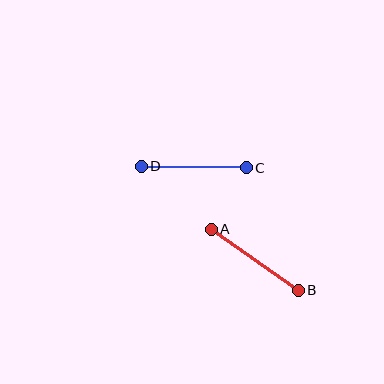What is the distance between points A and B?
The distance is approximately 107 pixels.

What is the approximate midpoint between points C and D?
The midpoint is at approximately (194, 167) pixels.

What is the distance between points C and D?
The distance is approximately 105 pixels.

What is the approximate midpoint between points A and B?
The midpoint is at approximately (255, 260) pixels.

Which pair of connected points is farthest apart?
Points A and B are farthest apart.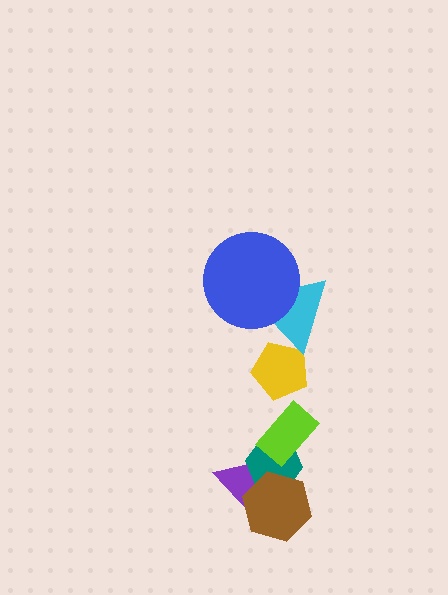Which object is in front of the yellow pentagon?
The cyan triangle is in front of the yellow pentagon.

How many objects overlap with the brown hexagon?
2 objects overlap with the brown hexagon.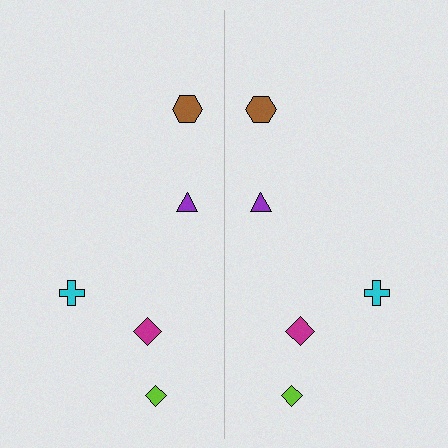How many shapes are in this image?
There are 10 shapes in this image.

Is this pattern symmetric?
Yes, this pattern has bilateral (reflection) symmetry.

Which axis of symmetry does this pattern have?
The pattern has a vertical axis of symmetry running through the center of the image.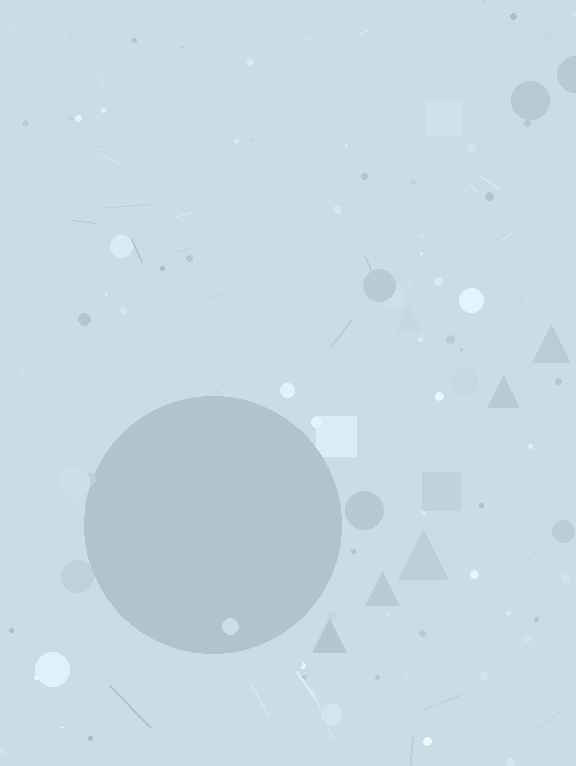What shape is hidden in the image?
A circle is hidden in the image.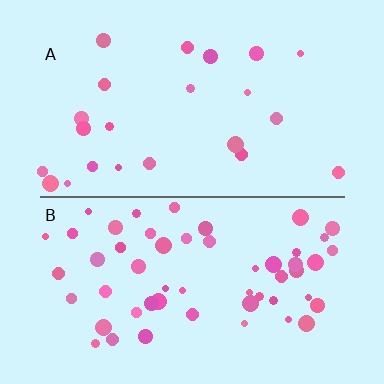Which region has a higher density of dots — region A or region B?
B (the bottom).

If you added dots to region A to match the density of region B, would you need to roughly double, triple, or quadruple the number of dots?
Approximately double.